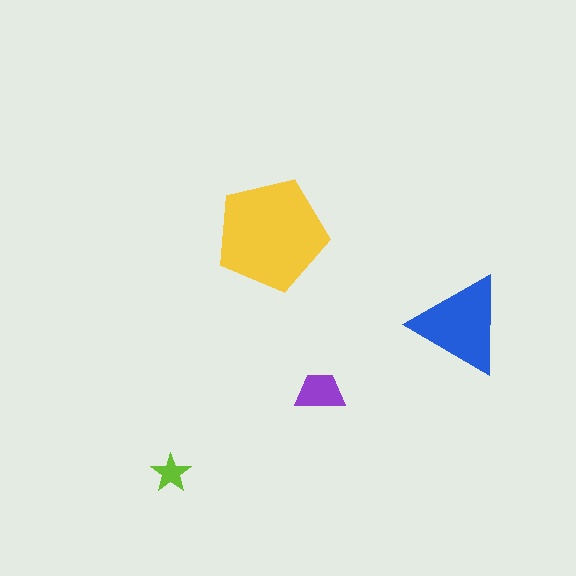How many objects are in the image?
There are 4 objects in the image.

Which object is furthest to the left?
The lime star is leftmost.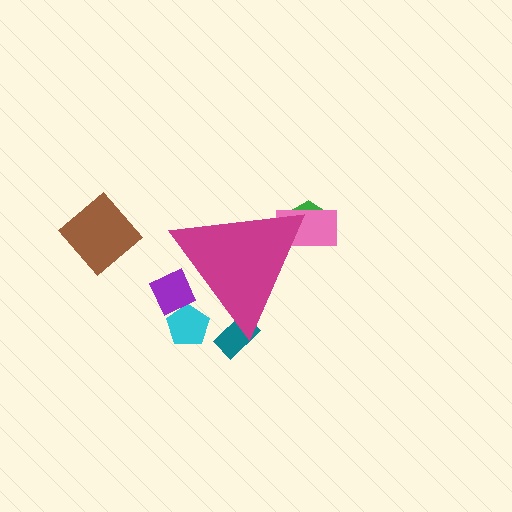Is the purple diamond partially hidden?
Yes, the purple diamond is partially hidden behind the magenta triangle.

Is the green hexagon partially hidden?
Yes, the green hexagon is partially hidden behind the magenta triangle.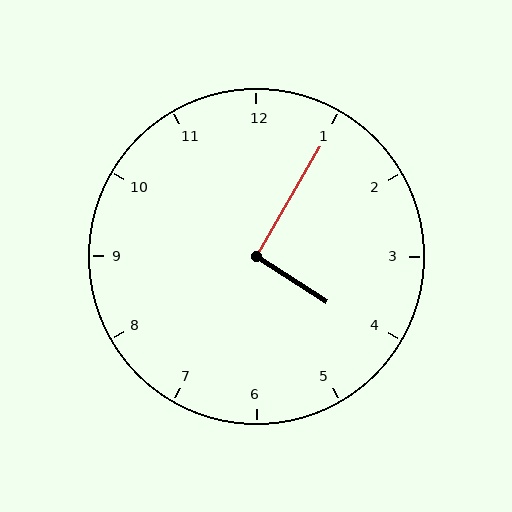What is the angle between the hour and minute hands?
Approximately 92 degrees.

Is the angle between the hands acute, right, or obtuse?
It is right.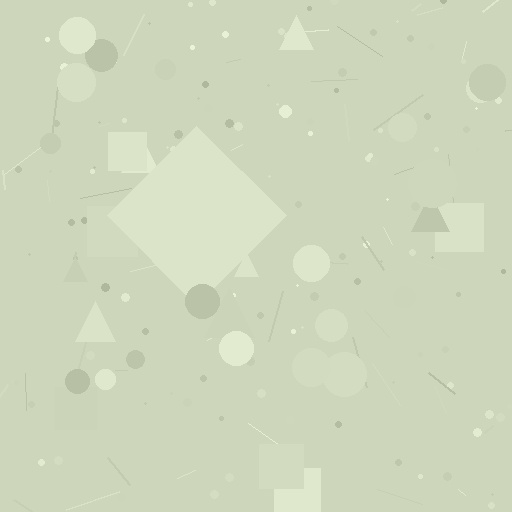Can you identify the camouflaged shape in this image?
The camouflaged shape is a diamond.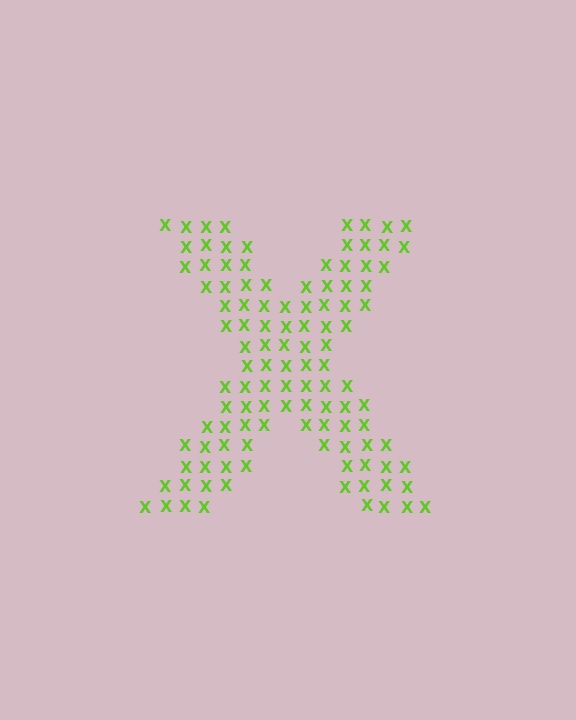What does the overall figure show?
The overall figure shows the letter X.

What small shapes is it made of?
It is made of small letter X's.